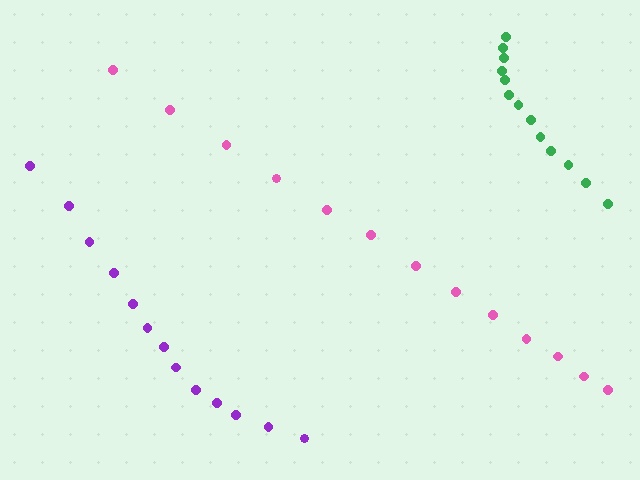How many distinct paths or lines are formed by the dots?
There are 3 distinct paths.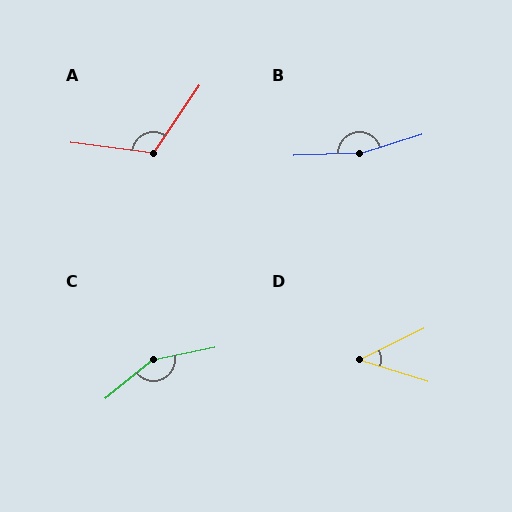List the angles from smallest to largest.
D (43°), A (117°), C (153°), B (165°).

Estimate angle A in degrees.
Approximately 117 degrees.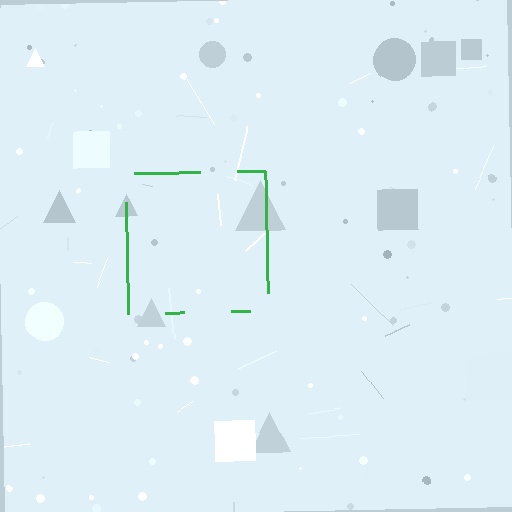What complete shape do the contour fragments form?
The contour fragments form a square.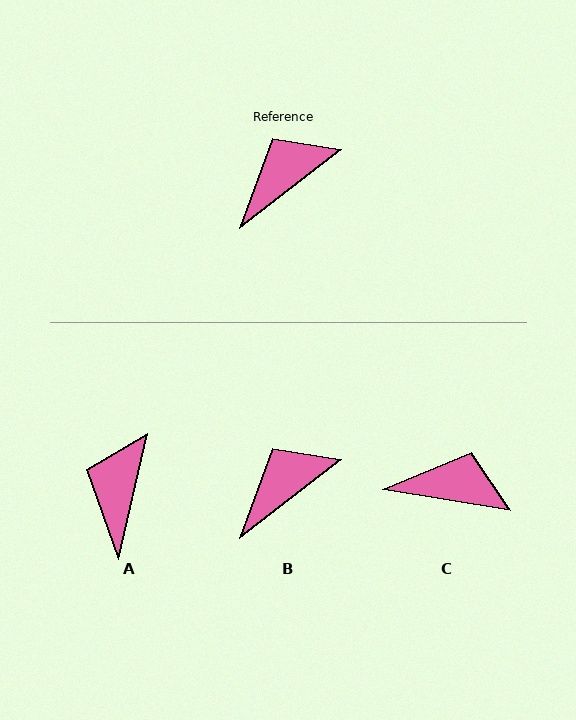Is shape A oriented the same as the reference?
No, it is off by about 40 degrees.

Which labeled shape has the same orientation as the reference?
B.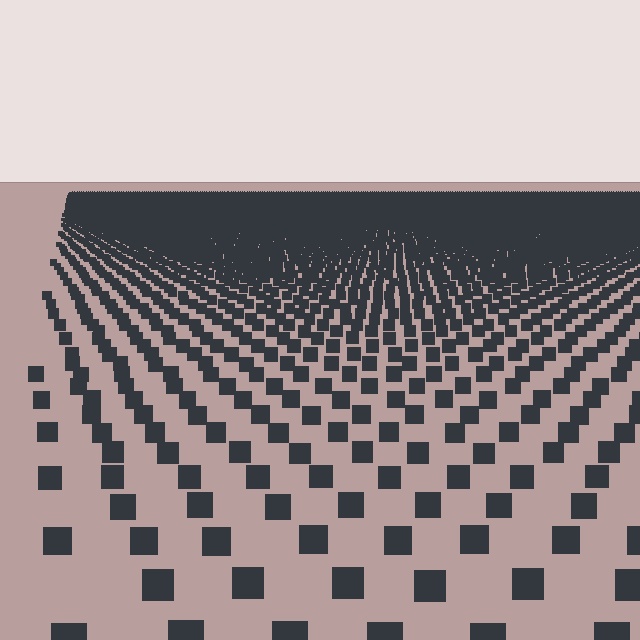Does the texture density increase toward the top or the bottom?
Density increases toward the top.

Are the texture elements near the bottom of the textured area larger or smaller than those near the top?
Larger. Near the bottom, elements are closer to the viewer and appear at a bigger on-screen size.